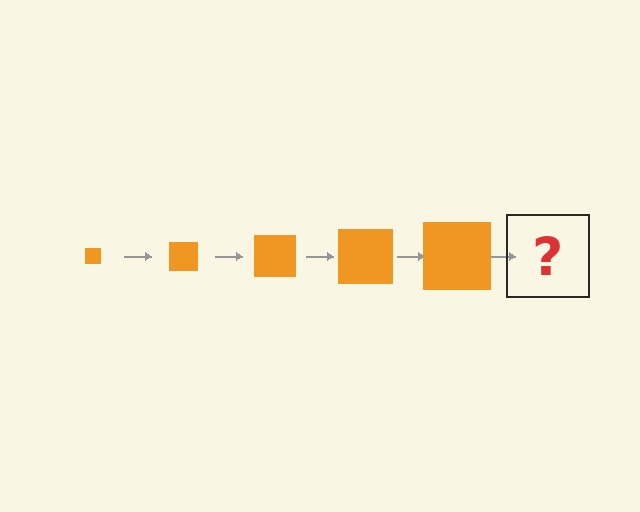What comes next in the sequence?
The next element should be an orange square, larger than the previous one.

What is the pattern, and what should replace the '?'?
The pattern is that the square gets progressively larger each step. The '?' should be an orange square, larger than the previous one.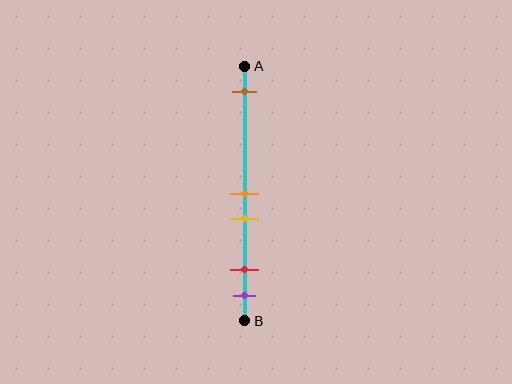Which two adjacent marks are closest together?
The orange and yellow marks are the closest adjacent pair.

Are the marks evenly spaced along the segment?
No, the marks are not evenly spaced.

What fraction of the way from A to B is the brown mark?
The brown mark is approximately 10% (0.1) of the way from A to B.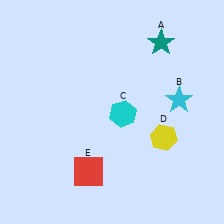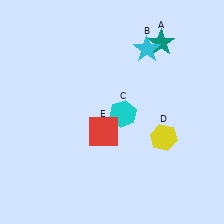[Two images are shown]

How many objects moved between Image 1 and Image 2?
2 objects moved between the two images.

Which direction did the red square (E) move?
The red square (E) moved up.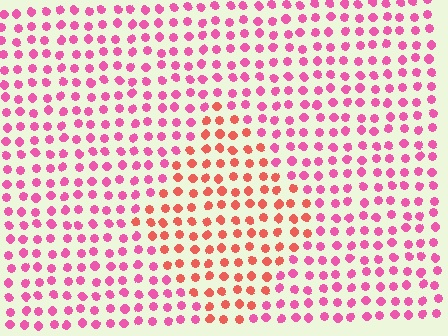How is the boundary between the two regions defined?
The boundary is defined purely by a slight shift in hue (about 37 degrees). Spacing, size, and orientation are identical on both sides.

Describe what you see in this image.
The image is filled with small pink elements in a uniform arrangement. A diamond-shaped region is visible where the elements are tinted to a slightly different hue, forming a subtle color boundary.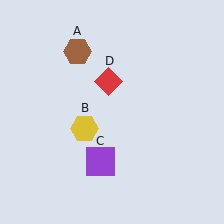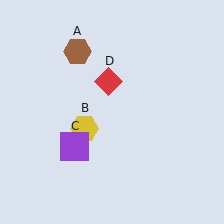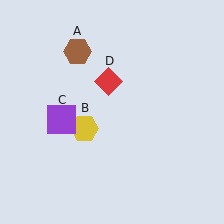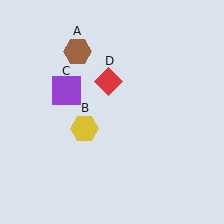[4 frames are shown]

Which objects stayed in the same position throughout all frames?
Brown hexagon (object A) and yellow hexagon (object B) and red diamond (object D) remained stationary.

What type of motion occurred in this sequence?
The purple square (object C) rotated clockwise around the center of the scene.